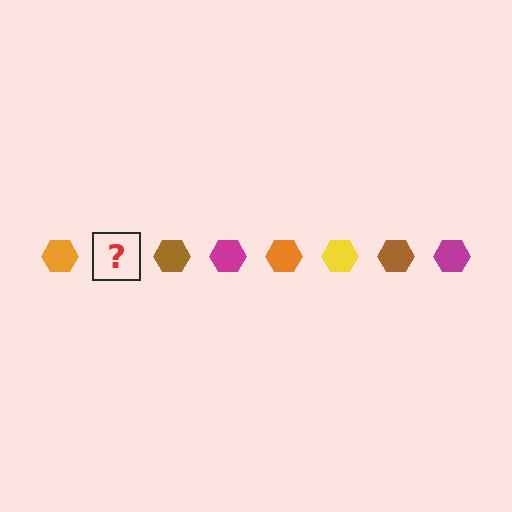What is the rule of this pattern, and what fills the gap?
The rule is that the pattern cycles through orange, yellow, brown, magenta hexagons. The gap should be filled with a yellow hexagon.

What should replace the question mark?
The question mark should be replaced with a yellow hexagon.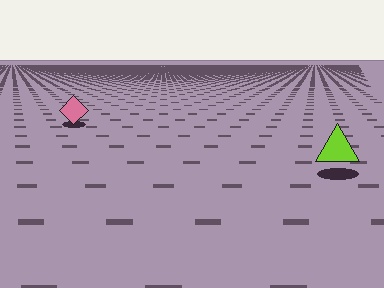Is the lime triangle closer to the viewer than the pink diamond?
Yes. The lime triangle is closer — you can tell from the texture gradient: the ground texture is coarser near it.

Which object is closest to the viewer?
The lime triangle is closest. The texture marks near it are larger and more spread out.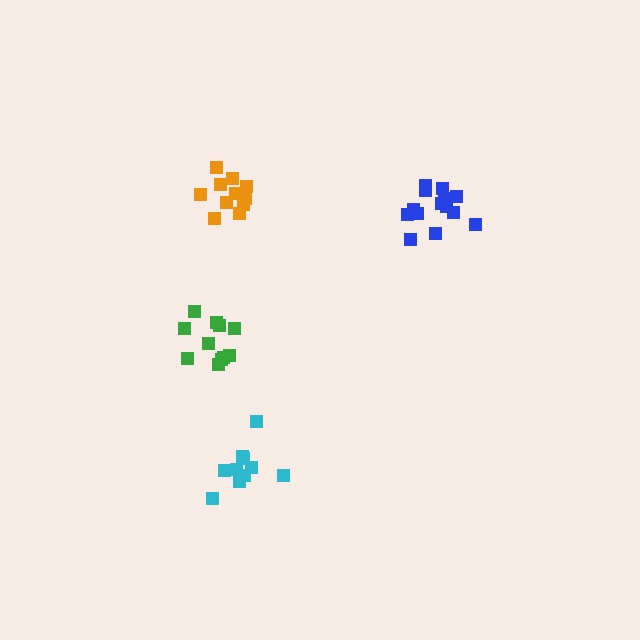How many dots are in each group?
Group 1: 11 dots, Group 2: 11 dots, Group 3: 10 dots, Group 4: 15 dots (47 total).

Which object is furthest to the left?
The green cluster is leftmost.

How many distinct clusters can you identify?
There are 4 distinct clusters.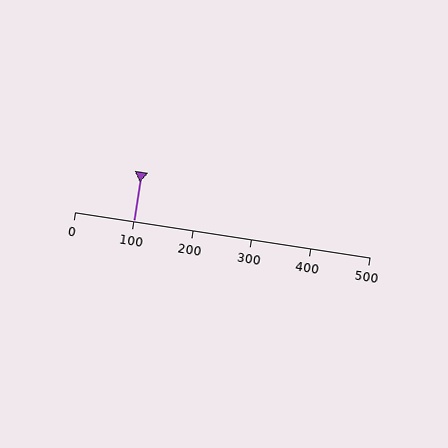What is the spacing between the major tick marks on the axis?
The major ticks are spaced 100 apart.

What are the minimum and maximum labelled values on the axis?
The axis runs from 0 to 500.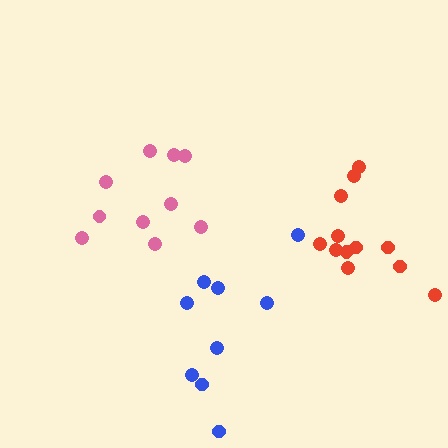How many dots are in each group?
Group 1: 12 dots, Group 2: 9 dots, Group 3: 10 dots (31 total).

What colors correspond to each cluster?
The clusters are colored: red, blue, pink.